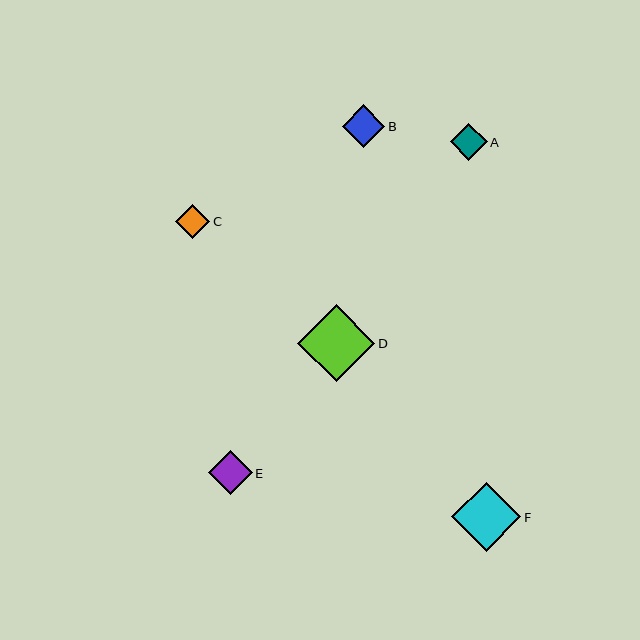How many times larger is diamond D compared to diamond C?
Diamond D is approximately 2.3 times the size of diamond C.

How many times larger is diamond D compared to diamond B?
Diamond D is approximately 1.8 times the size of diamond B.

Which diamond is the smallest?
Diamond C is the smallest with a size of approximately 34 pixels.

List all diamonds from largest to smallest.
From largest to smallest: D, F, E, B, A, C.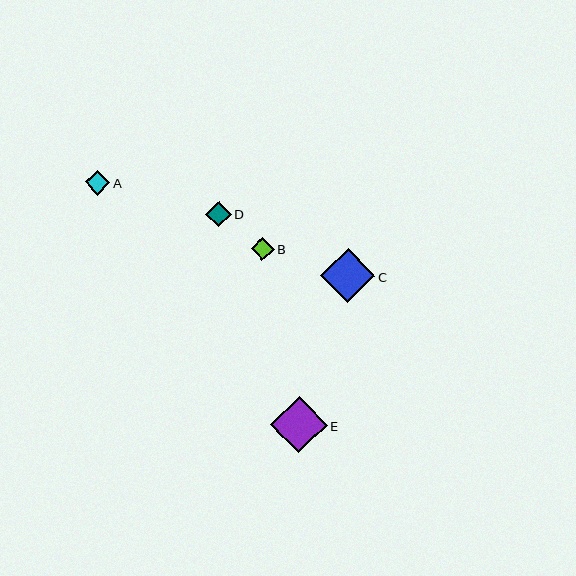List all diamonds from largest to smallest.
From largest to smallest: E, C, D, A, B.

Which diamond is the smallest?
Diamond B is the smallest with a size of approximately 23 pixels.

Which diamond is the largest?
Diamond E is the largest with a size of approximately 56 pixels.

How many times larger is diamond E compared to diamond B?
Diamond E is approximately 2.5 times the size of diamond B.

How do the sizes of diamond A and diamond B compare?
Diamond A and diamond B are approximately the same size.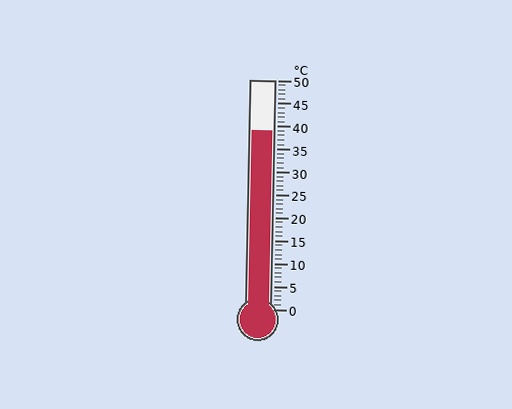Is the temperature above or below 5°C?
The temperature is above 5°C.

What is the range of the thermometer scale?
The thermometer scale ranges from 0°C to 50°C.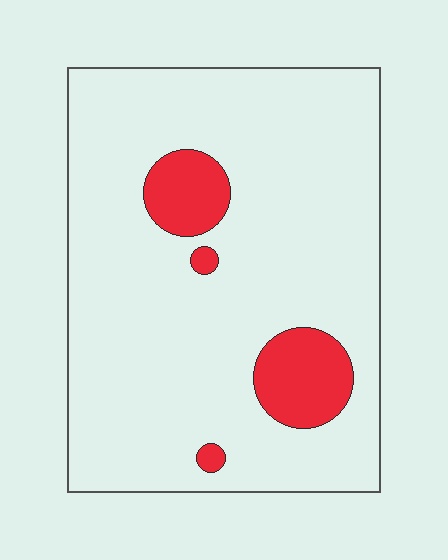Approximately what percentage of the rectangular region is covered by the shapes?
Approximately 10%.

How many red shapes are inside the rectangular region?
4.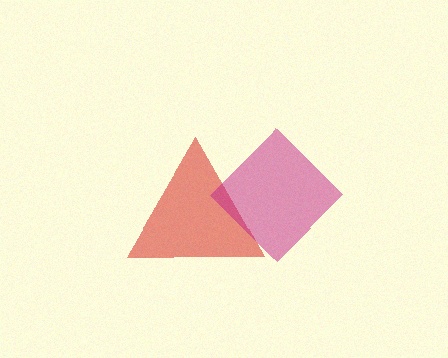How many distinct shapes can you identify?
There are 2 distinct shapes: a red triangle, a magenta diamond.